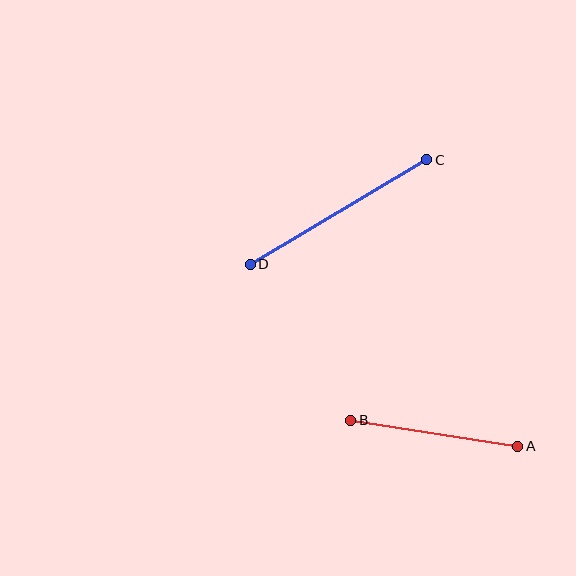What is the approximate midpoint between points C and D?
The midpoint is at approximately (339, 212) pixels.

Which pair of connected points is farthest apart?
Points C and D are farthest apart.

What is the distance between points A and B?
The distance is approximately 169 pixels.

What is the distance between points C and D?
The distance is approximately 205 pixels.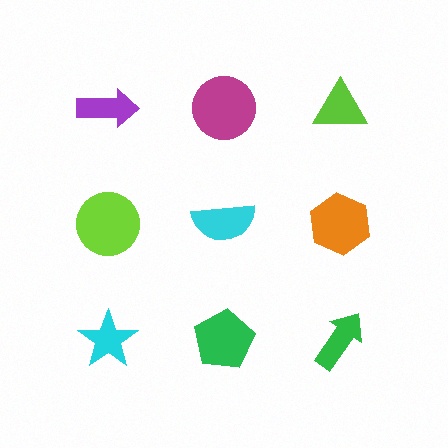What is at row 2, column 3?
An orange hexagon.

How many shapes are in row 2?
3 shapes.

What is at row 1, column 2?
A magenta circle.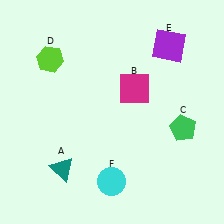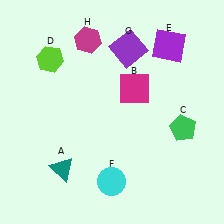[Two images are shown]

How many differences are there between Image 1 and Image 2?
There are 2 differences between the two images.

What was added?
A purple square (G), a magenta hexagon (H) were added in Image 2.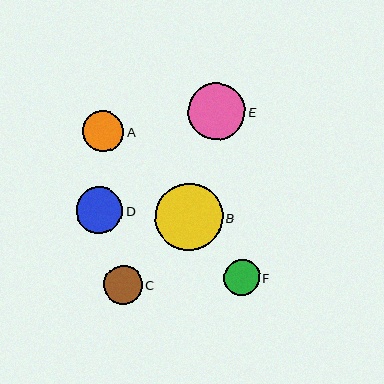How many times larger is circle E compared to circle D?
Circle E is approximately 1.2 times the size of circle D.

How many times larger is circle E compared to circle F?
Circle E is approximately 1.6 times the size of circle F.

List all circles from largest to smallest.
From largest to smallest: B, E, D, A, C, F.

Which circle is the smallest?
Circle F is the smallest with a size of approximately 36 pixels.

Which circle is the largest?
Circle B is the largest with a size of approximately 67 pixels.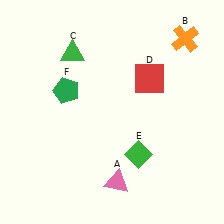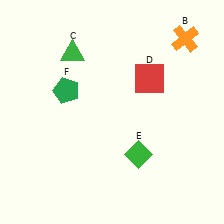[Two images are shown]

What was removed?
The pink triangle (A) was removed in Image 2.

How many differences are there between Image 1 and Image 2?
There is 1 difference between the two images.